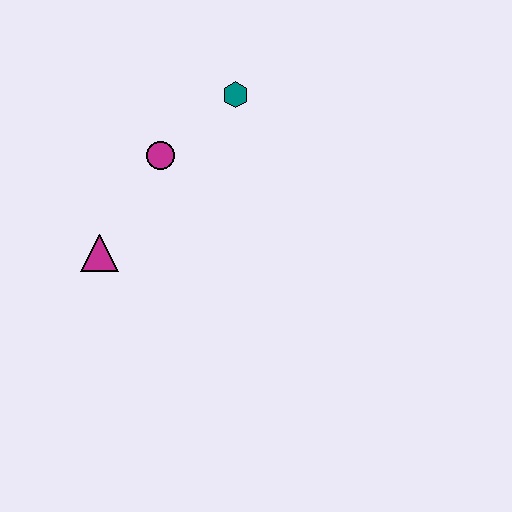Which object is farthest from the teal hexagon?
The magenta triangle is farthest from the teal hexagon.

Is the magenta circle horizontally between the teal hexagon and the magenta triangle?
Yes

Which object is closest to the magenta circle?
The teal hexagon is closest to the magenta circle.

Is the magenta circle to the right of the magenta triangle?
Yes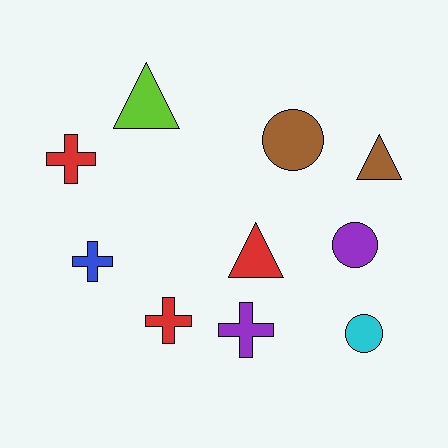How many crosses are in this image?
There are 4 crosses.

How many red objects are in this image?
There are 3 red objects.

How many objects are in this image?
There are 10 objects.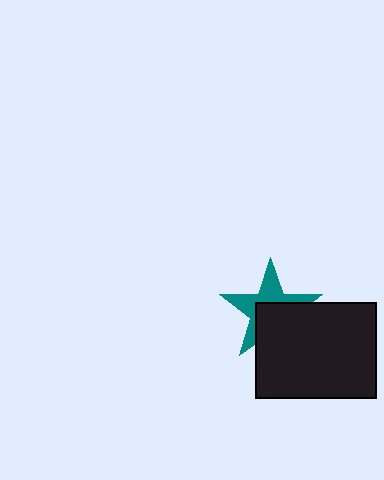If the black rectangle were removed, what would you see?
You would see the complete teal star.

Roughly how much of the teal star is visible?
About half of it is visible (roughly 51%).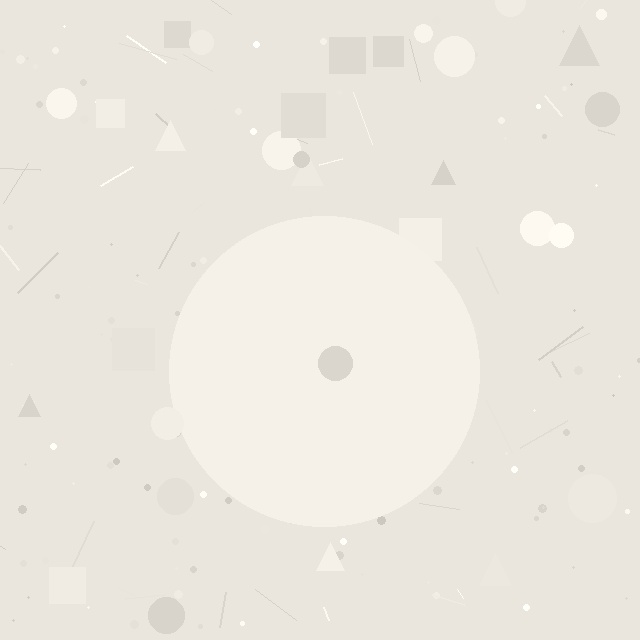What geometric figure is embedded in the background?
A circle is embedded in the background.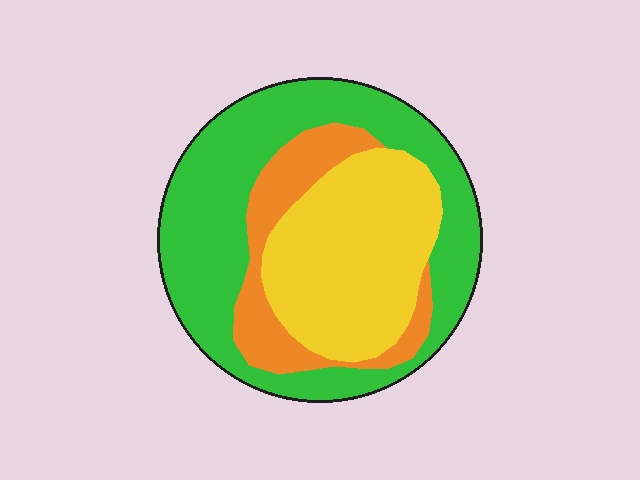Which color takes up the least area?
Orange, at roughly 15%.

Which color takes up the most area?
Green, at roughly 50%.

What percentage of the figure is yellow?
Yellow takes up between a third and a half of the figure.